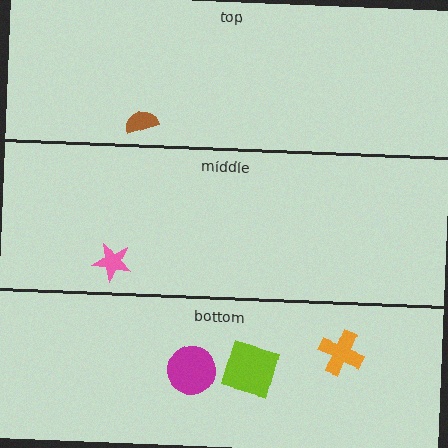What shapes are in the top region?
The brown semicircle.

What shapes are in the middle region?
The pink star.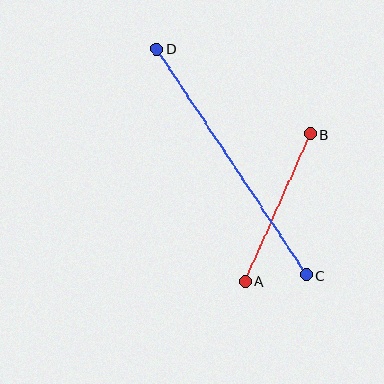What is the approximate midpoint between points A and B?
The midpoint is at approximately (278, 208) pixels.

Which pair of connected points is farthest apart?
Points C and D are farthest apart.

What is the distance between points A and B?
The distance is approximately 161 pixels.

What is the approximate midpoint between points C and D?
The midpoint is at approximately (232, 162) pixels.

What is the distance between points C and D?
The distance is approximately 271 pixels.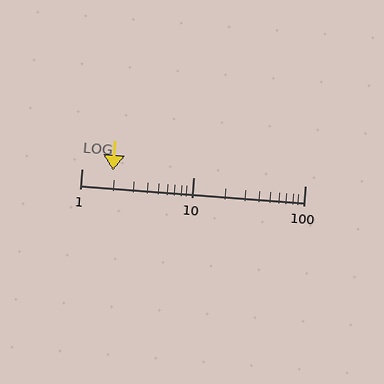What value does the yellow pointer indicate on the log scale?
The pointer indicates approximately 1.9.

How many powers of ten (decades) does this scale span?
The scale spans 2 decades, from 1 to 100.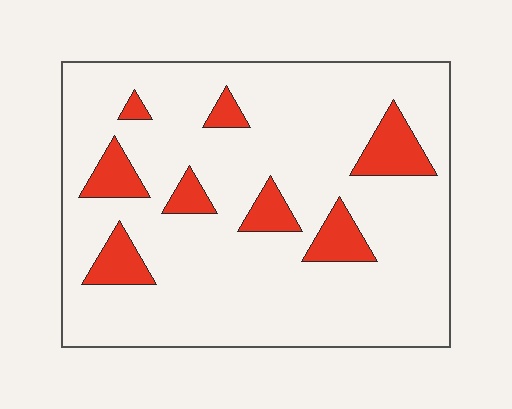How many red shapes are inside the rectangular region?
8.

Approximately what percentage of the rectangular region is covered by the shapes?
Approximately 15%.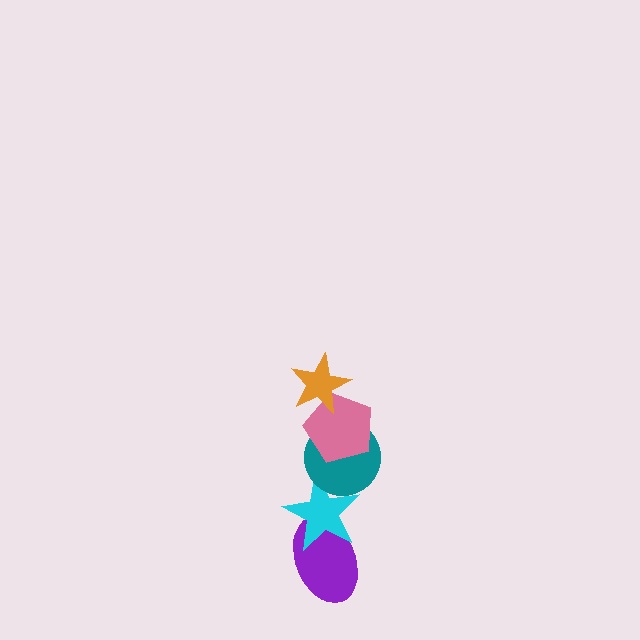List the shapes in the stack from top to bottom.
From top to bottom: the orange star, the pink pentagon, the teal circle, the cyan star, the purple ellipse.